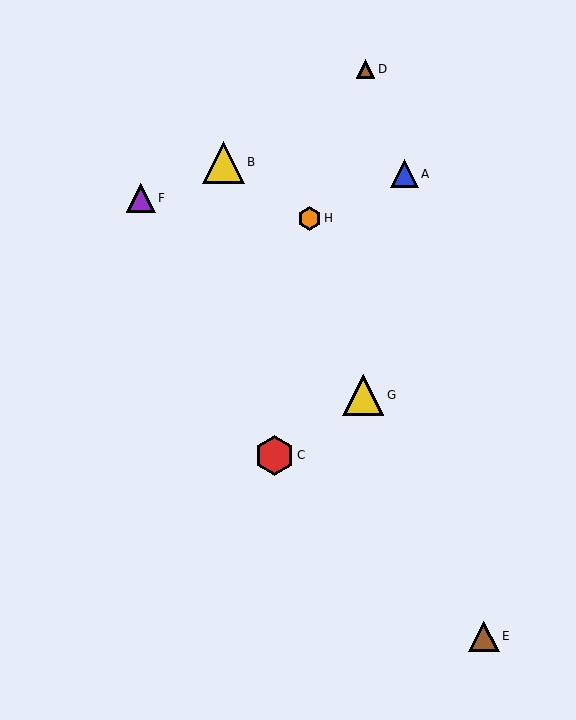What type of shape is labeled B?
Shape B is a yellow triangle.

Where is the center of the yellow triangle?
The center of the yellow triangle is at (223, 162).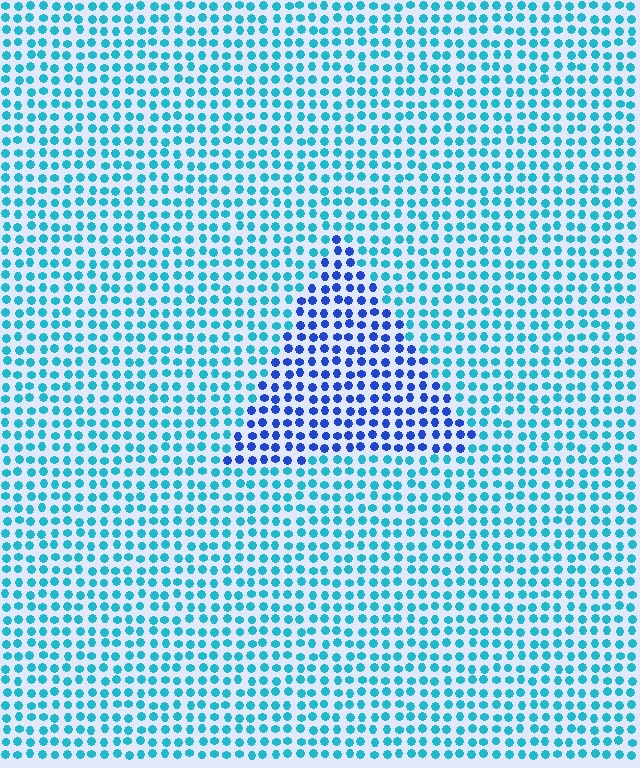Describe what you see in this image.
The image is filled with small cyan elements in a uniform arrangement. A triangle-shaped region is visible where the elements are tinted to a slightly different hue, forming a subtle color boundary.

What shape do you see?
I see a triangle.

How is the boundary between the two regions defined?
The boundary is defined purely by a slight shift in hue (about 41 degrees). Spacing, size, and orientation are identical on both sides.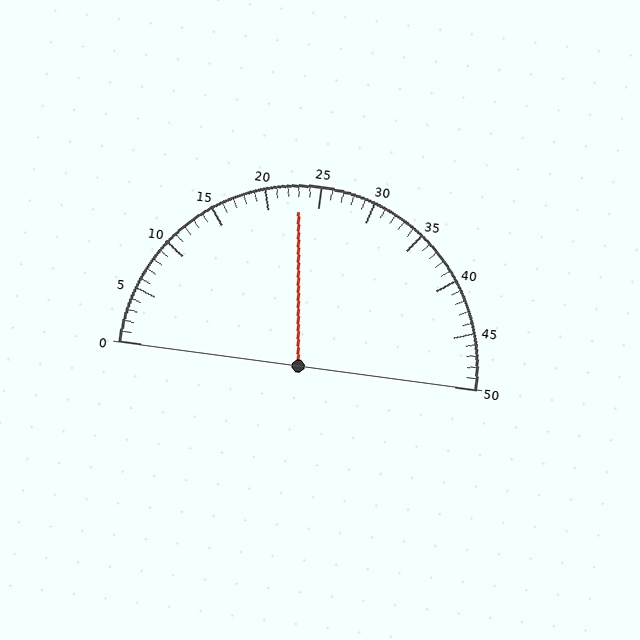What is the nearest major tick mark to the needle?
The nearest major tick mark is 25.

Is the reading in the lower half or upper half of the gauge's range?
The reading is in the lower half of the range (0 to 50).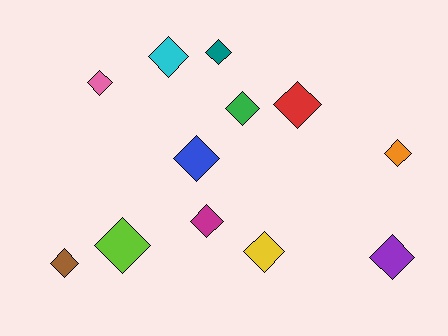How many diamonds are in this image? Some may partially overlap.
There are 12 diamonds.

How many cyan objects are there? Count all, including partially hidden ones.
There is 1 cyan object.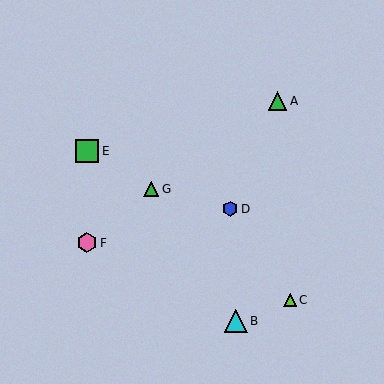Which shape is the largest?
The cyan triangle (labeled B) is the largest.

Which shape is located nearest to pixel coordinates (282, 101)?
The green triangle (labeled A) at (278, 101) is nearest to that location.